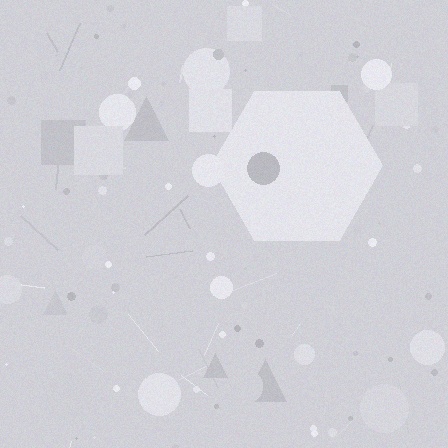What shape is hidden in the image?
A hexagon is hidden in the image.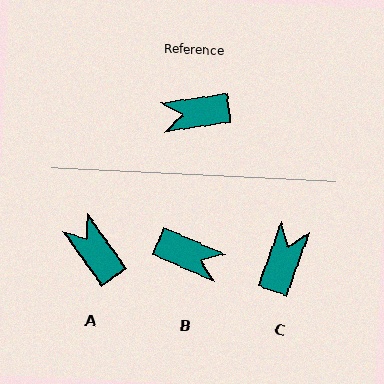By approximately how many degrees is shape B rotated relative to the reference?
Approximately 148 degrees counter-clockwise.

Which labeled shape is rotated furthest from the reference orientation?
B, about 148 degrees away.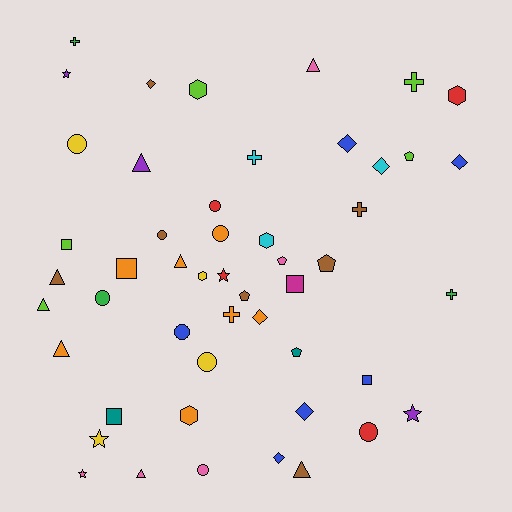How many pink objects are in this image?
There are 5 pink objects.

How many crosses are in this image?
There are 6 crosses.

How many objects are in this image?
There are 50 objects.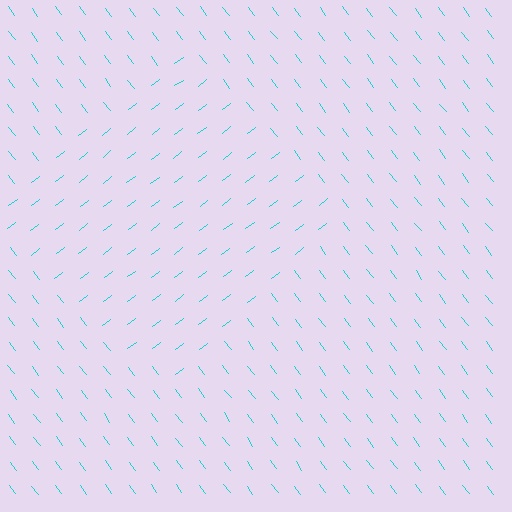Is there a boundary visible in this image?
Yes, there is a texture boundary formed by a change in line orientation.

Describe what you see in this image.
The image is filled with small cyan line segments. A diamond region in the image has lines oriented differently from the surrounding lines, creating a visible texture boundary.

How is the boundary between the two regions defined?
The boundary is defined purely by a change in line orientation (approximately 90 degrees difference). All lines are the same color and thickness.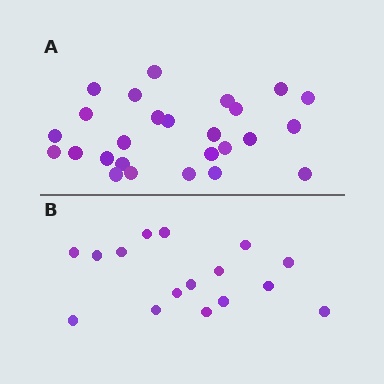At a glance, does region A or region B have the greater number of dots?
Region A (the top region) has more dots.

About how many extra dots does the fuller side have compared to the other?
Region A has roughly 10 or so more dots than region B.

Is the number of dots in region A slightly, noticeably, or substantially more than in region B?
Region A has substantially more. The ratio is roughly 1.6 to 1.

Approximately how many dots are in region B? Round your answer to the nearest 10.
About 20 dots. (The exact count is 16, which rounds to 20.)